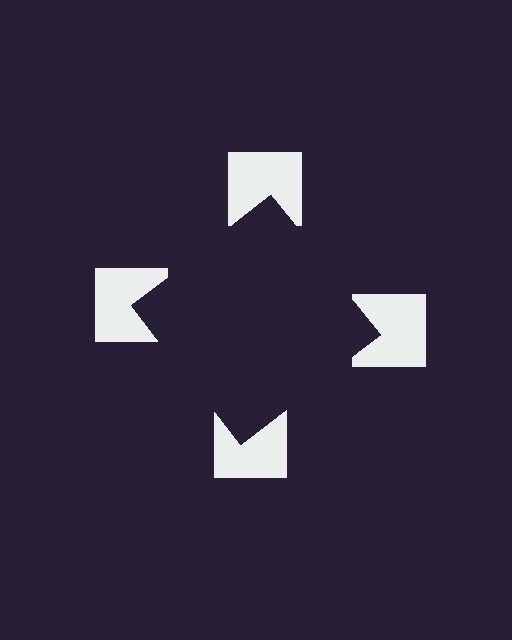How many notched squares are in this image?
There are 4 — one at each vertex of the illusory square.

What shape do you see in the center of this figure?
An illusory square — its edges are inferred from the aligned wedge cuts in the notched squares, not physically drawn.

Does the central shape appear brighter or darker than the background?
It typically appears slightly darker than the background, even though no actual brightness change is drawn.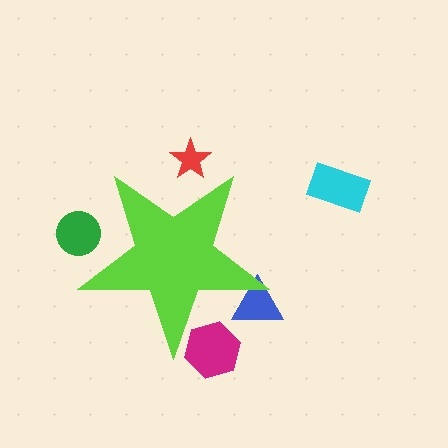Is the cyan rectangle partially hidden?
No, the cyan rectangle is fully visible.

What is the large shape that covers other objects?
A lime star.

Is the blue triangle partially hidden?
Yes, the blue triangle is partially hidden behind the lime star.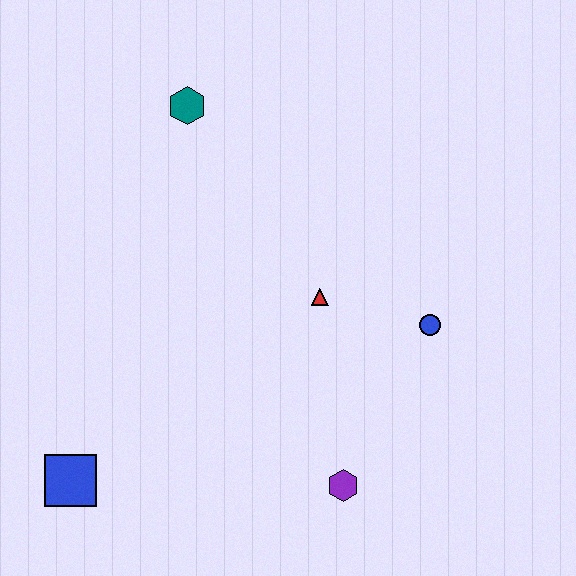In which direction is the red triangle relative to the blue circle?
The red triangle is to the left of the blue circle.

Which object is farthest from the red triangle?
The blue square is farthest from the red triangle.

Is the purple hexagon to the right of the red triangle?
Yes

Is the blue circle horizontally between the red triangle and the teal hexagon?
No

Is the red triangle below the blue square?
No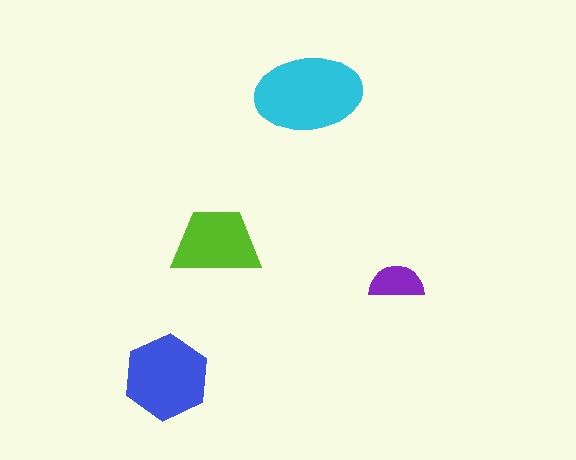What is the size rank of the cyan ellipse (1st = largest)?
1st.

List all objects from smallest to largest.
The purple semicircle, the lime trapezoid, the blue hexagon, the cyan ellipse.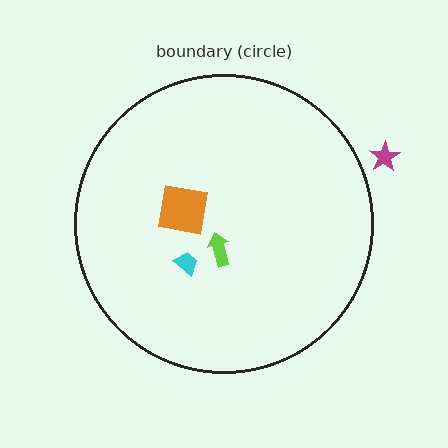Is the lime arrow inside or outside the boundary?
Inside.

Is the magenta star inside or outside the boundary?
Outside.